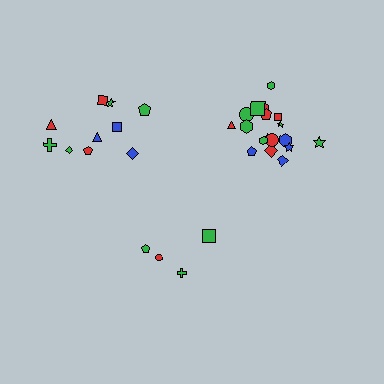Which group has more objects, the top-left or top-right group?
The top-right group.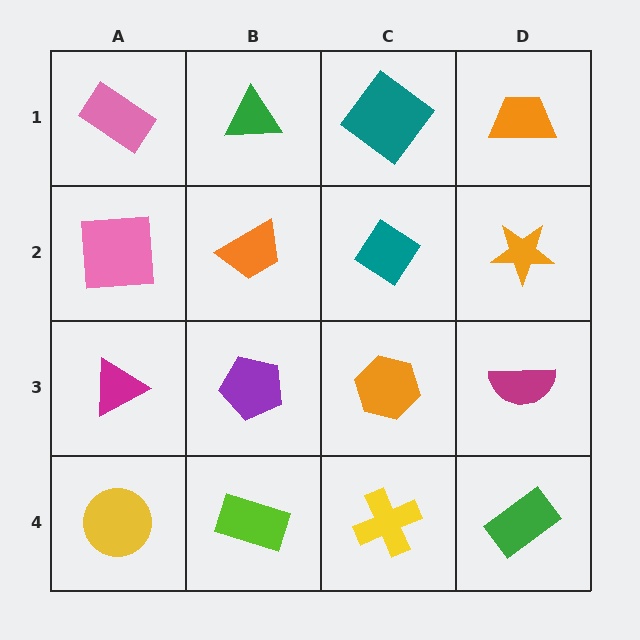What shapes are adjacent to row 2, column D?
An orange trapezoid (row 1, column D), a magenta semicircle (row 3, column D), a teal diamond (row 2, column C).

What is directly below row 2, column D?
A magenta semicircle.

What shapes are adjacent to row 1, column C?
A teal diamond (row 2, column C), a green triangle (row 1, column B), an orange trapezoid (row 1, column D).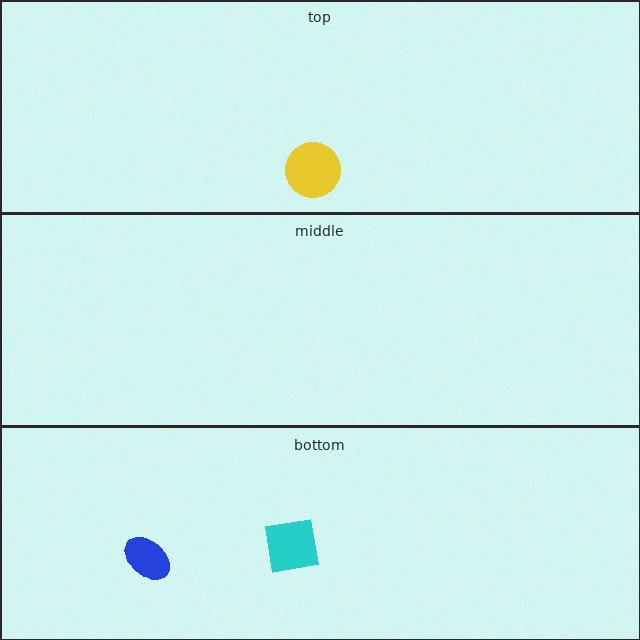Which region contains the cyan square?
The bottom region.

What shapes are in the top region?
The yellow circle.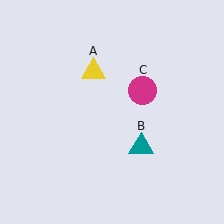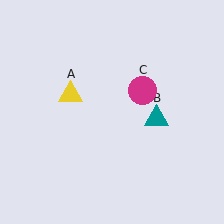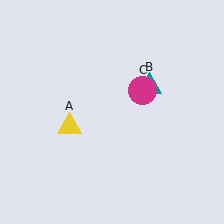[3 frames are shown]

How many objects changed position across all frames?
2 objects changed position: yellow triangle (object A), teal triangle (object B).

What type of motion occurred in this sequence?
The yellow triangle (object A), teal triangle (object B) rotated counterclockwise around the center of the scene.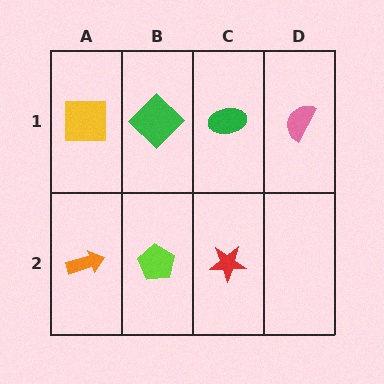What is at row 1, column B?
A green diamond.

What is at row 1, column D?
A pink semicircle.